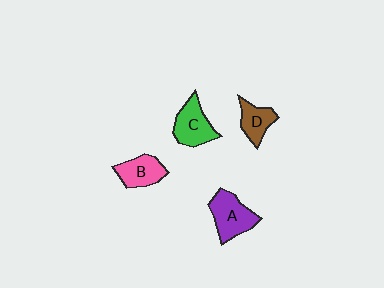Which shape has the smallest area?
Shape D (brown).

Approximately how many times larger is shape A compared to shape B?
Approximately 1.3 times.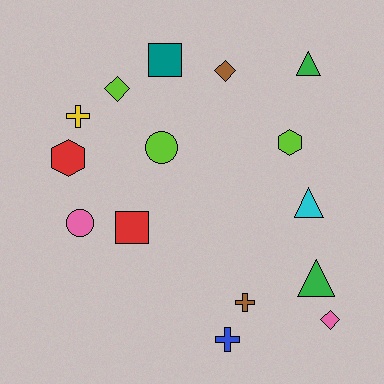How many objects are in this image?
There are 15 objects.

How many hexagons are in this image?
There are 2 hexagons.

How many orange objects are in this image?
There are no orange objects.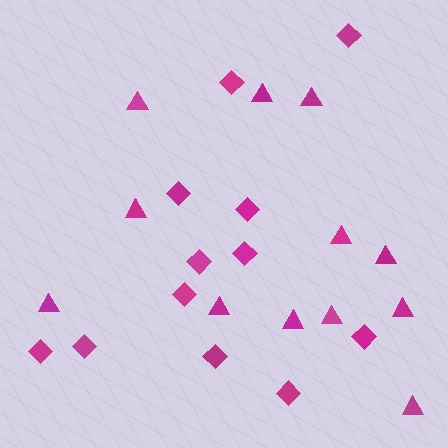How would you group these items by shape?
There are 2 groups: one group of diamonds (12) and one group of triangles (12).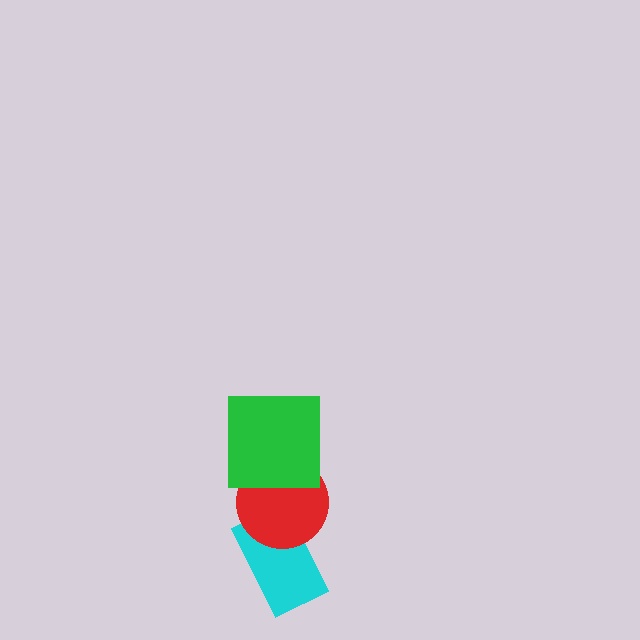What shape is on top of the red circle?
The green square is on top of the red circle.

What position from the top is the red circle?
The red circle is 2nd from the top.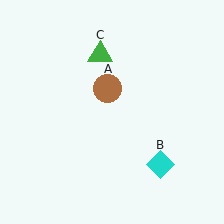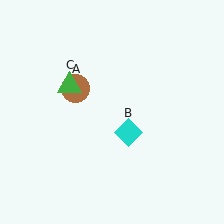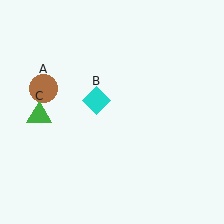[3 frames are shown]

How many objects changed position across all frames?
3 objects changed position: brown circle (object A), cyan diamond (object B), green triangle (object C).